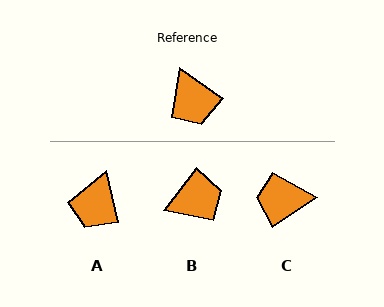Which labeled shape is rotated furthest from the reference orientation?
C, about 110 degrees away.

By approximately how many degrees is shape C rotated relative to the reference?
Approximately 110 degrees clockwise.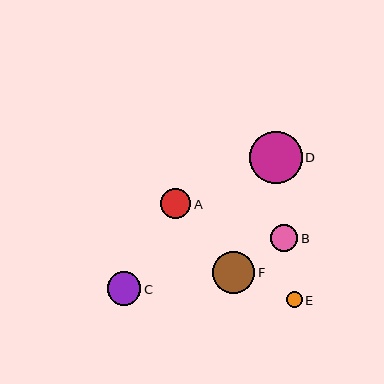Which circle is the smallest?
Circle E is the smallest with a size of approximately 16 pixels.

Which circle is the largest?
Circle D is the largest with a size of approximately 53 pixels.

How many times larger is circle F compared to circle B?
Circle F is approximately 1.5 times the size of circle B.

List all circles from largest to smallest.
From largest to smallest: D, F, C, A, B, E.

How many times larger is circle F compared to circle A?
Circle F is approximately 1.4 times the size of circle A.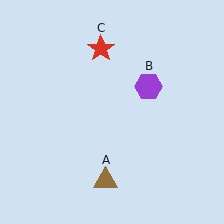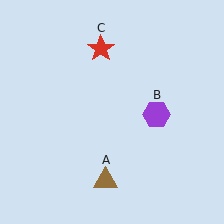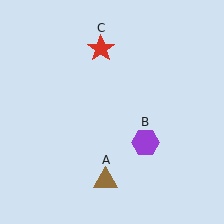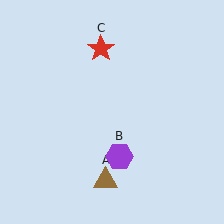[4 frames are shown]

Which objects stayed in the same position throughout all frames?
Brown triangle (object A) and red star (object C) remained stationary.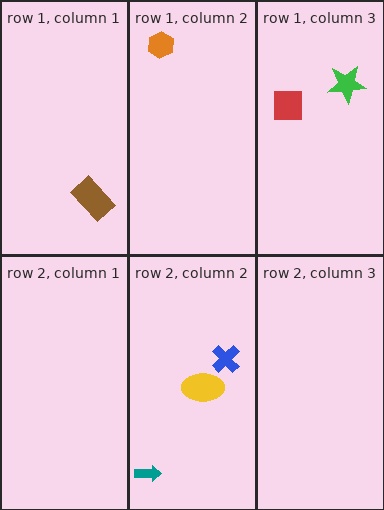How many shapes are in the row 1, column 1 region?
1.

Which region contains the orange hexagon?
The row 1, column 2 region.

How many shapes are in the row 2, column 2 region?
3.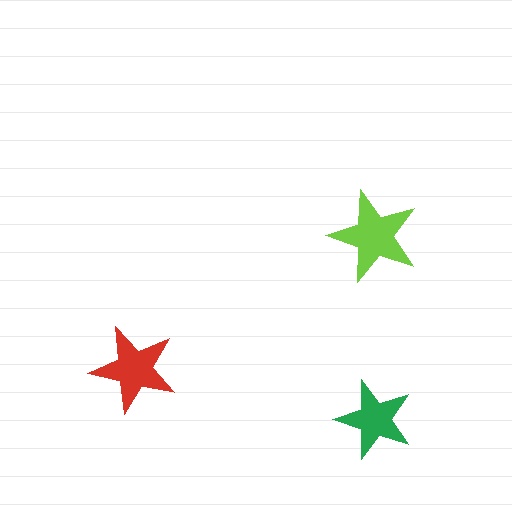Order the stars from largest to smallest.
the lime one, the red one, the green one.